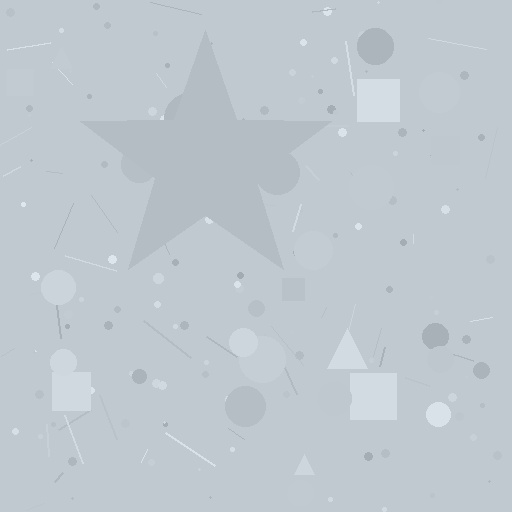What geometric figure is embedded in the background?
A star is embedded in the background.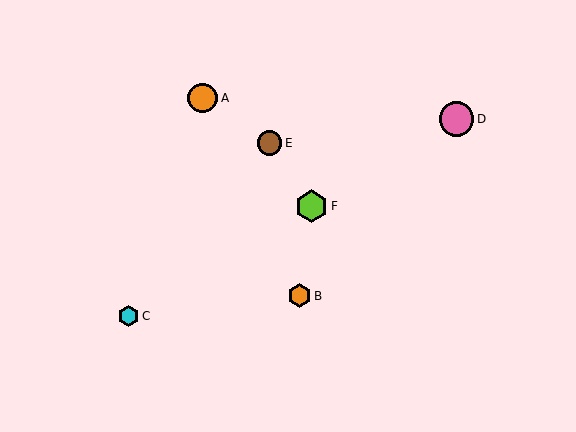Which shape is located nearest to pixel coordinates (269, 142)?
The brown circle (labeled E) at (270, 143) is nearest to that location.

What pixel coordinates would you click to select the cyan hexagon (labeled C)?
Click at (129, 316) to select the cyan hexagon C.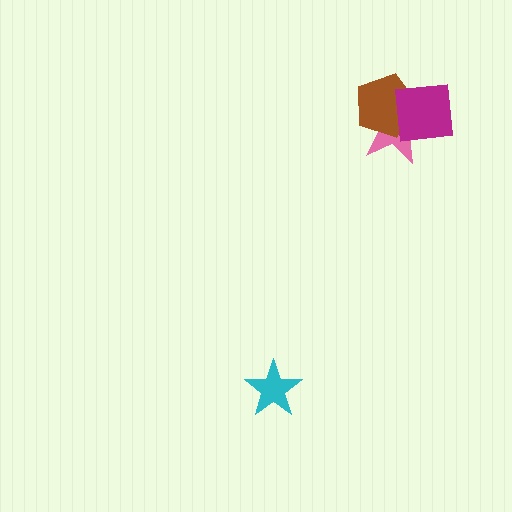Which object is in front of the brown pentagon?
The magenta square is in front of the brown pentagon.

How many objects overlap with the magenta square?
2 objects overlap with the magenta square.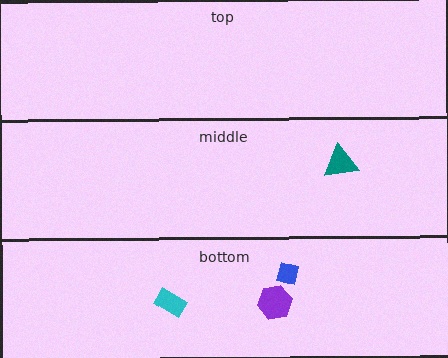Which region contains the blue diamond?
The bottom region.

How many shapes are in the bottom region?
3.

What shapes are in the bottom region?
The blue diamond, the cyan rectangle, the purple hexagon.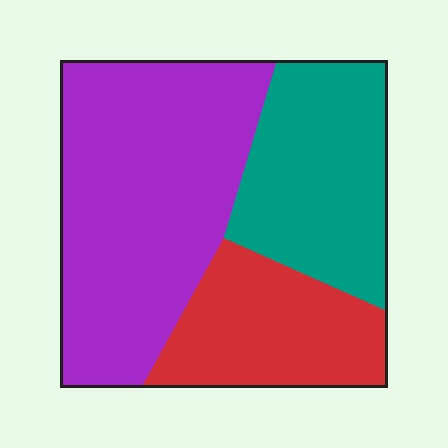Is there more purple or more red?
Purple.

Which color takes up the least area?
Red, at roughly 25%.